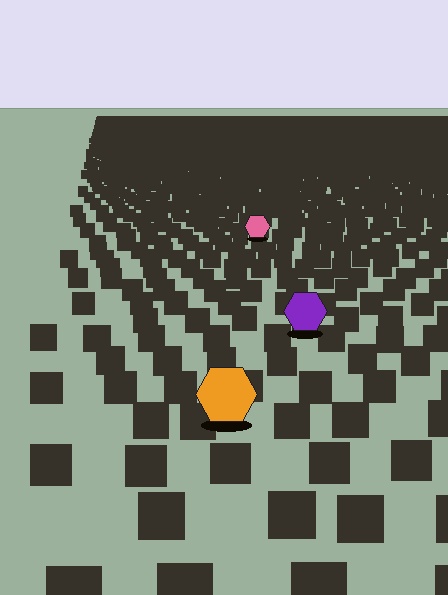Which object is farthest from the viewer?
The pink hexagon is farthest from the viewer. It appears smaller and the ground texture around it is denser.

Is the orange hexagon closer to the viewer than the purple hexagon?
Yes. The orange hexagon is closer — you can tell from the texture gradient: the ground texture is coarser near it.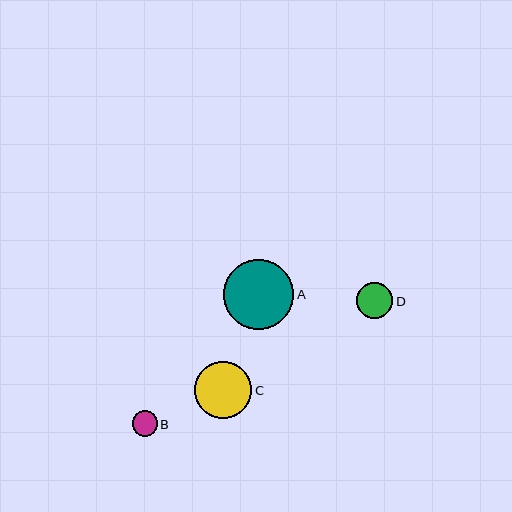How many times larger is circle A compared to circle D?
Circle A is approximately 1.9 times the size of circle D.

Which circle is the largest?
Circle A is the largest with a size of approximately 70 pixels.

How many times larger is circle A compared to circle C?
Circle A is approximately 1.2 times the size of circle C.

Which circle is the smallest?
Circle B is the smallest with a size of approximately 25 pixels.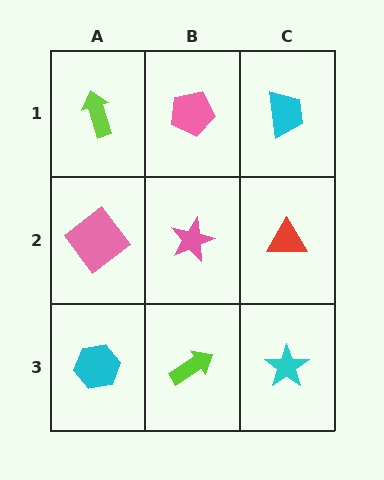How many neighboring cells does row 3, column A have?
2.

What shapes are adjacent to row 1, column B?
A pink star (row 2, column B), a lime arrow (row 1, column A), a cyan trapezoid (row 1, column C).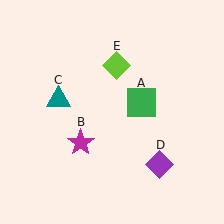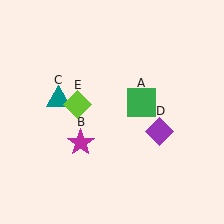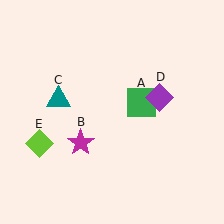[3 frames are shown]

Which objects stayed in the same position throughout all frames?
Green square (object A) and magenta star (object B) and teal triangle (object C) remained stationary.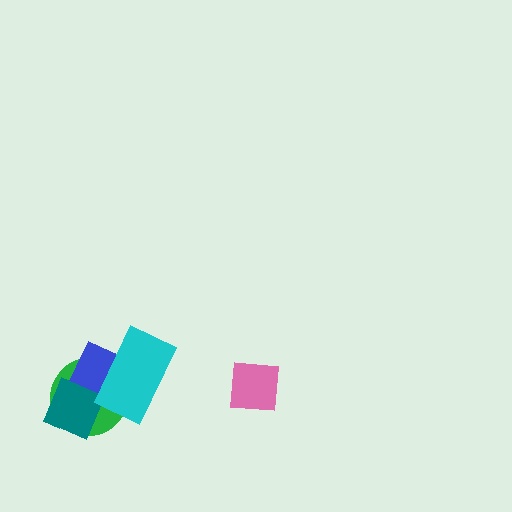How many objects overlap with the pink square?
0 objects overlap with the pink square.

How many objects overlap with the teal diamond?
2 objects overlap with the teal diamond.